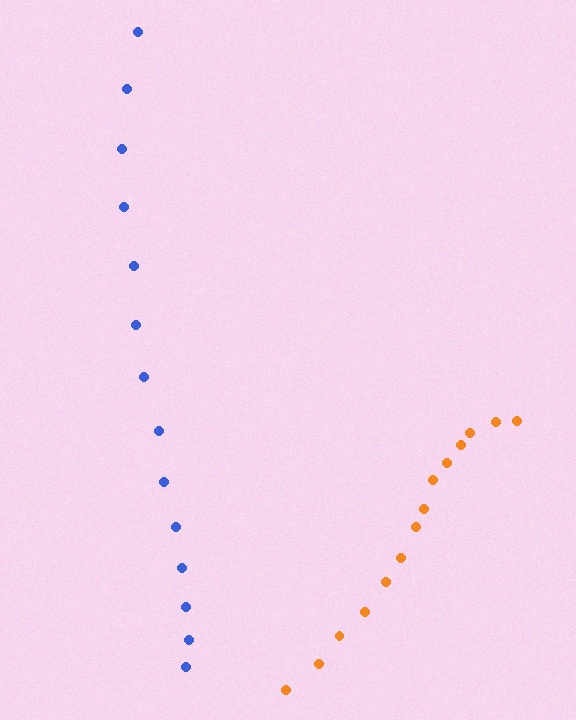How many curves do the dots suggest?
There are 2 distinct paths.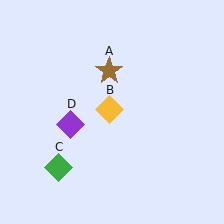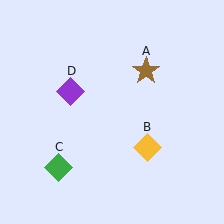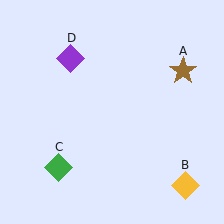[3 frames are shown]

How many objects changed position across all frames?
3 objects changed position: brown star (object A), yellow diamond (object B), purple diamond (object D).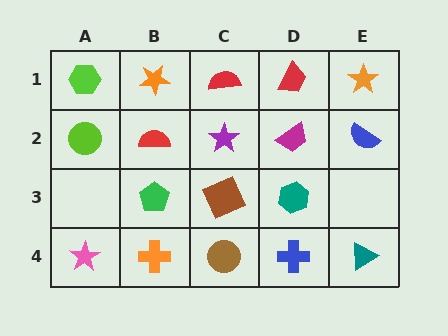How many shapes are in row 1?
5 shapes.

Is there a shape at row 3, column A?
No, that cell is empty.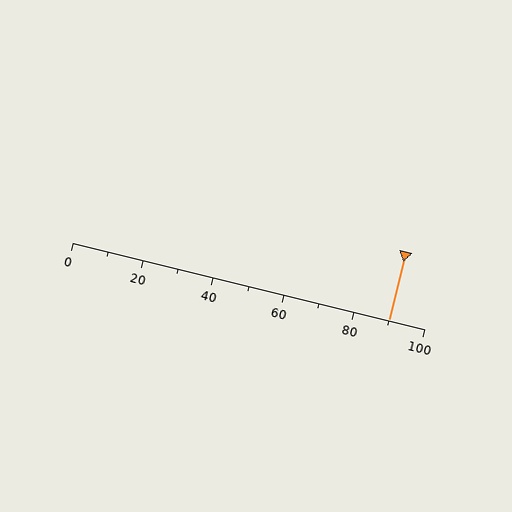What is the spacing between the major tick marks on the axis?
The major ticks are spaced 20 apart.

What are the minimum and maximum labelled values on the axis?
The axis runs from 0 to 100.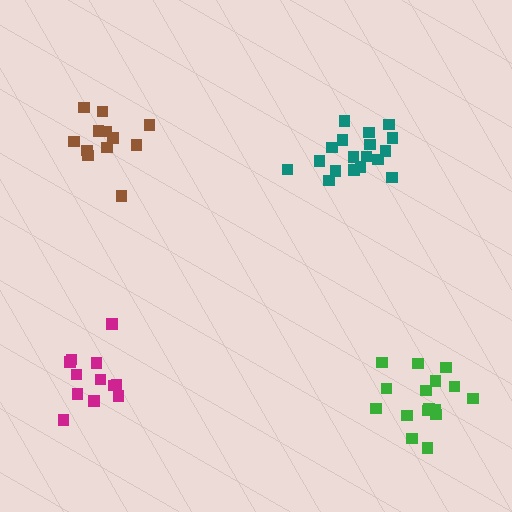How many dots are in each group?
Group 1: 12 dots, Group 2: 16 dots, Group 3: 18 dots, Group 4: 12 dots (58 total).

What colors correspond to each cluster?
The clusters are colored: brown, green, teal, magenta.